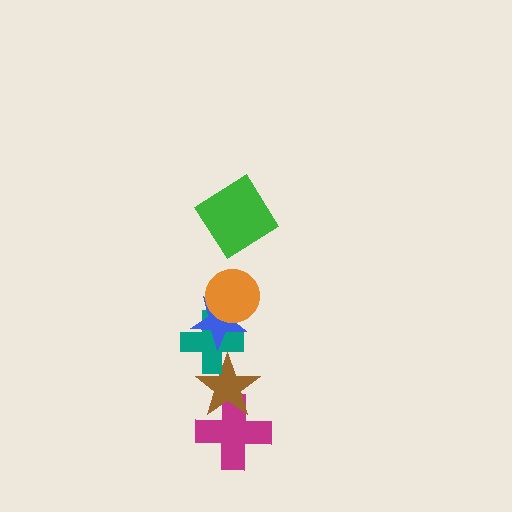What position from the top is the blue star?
The blue star is 3rd from the top.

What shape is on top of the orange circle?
The green diamond is on top of the orange circle.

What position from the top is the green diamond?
The green diamond is 1st from the top.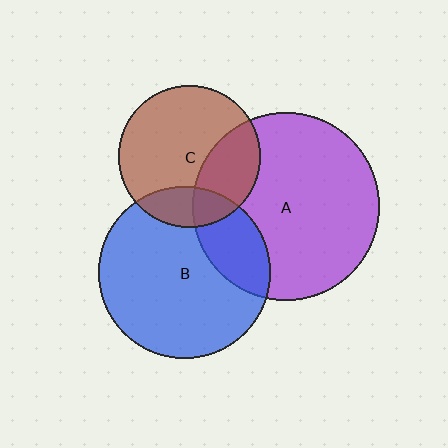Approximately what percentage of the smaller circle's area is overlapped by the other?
Approximately 25%.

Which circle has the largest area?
Circle A (purple).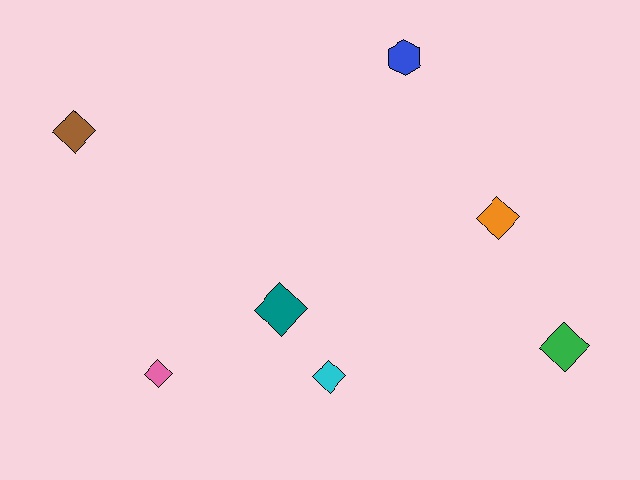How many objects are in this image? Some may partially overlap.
There are 7 objects.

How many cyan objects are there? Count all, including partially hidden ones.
There is 1 cyan object.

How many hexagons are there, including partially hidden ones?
There is 1 hexagon.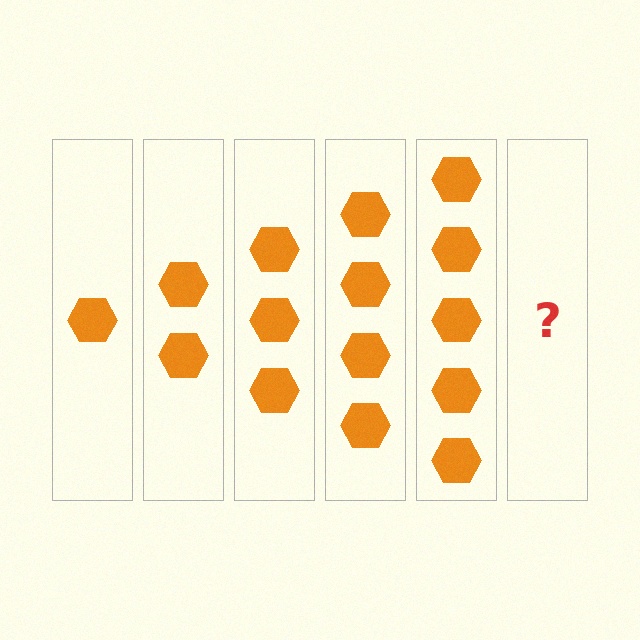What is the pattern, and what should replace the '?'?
The pattern is that each step adds one more hexagon. The '?' should be 6 hexagons.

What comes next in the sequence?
The next element should be 6 hexagons.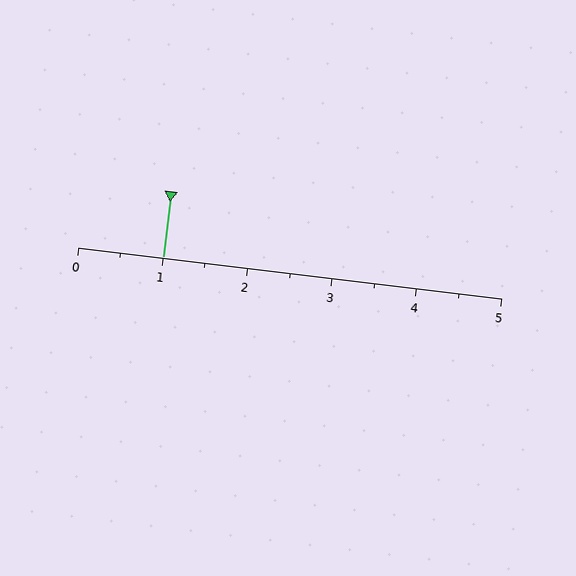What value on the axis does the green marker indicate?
The marker indicates approximately 1.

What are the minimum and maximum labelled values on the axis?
The axis runs from 0 to 5.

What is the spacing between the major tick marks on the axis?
The major ticks are spaced 1 apart.